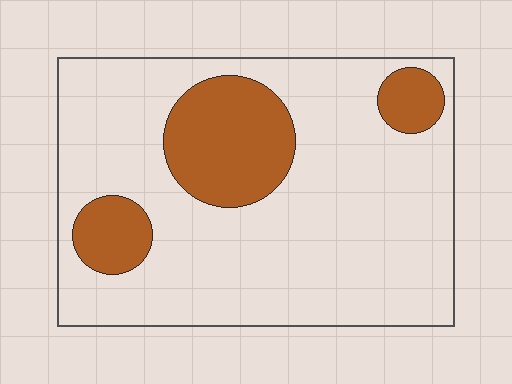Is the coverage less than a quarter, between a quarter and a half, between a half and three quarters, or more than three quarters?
Less than a quarter.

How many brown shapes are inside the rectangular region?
3.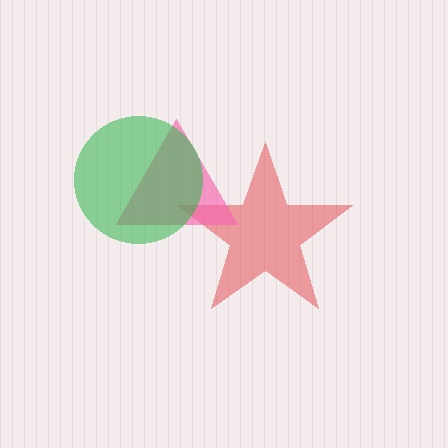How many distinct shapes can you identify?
There are 3 distinct shapes: a red star, a pink triangle, a green circle.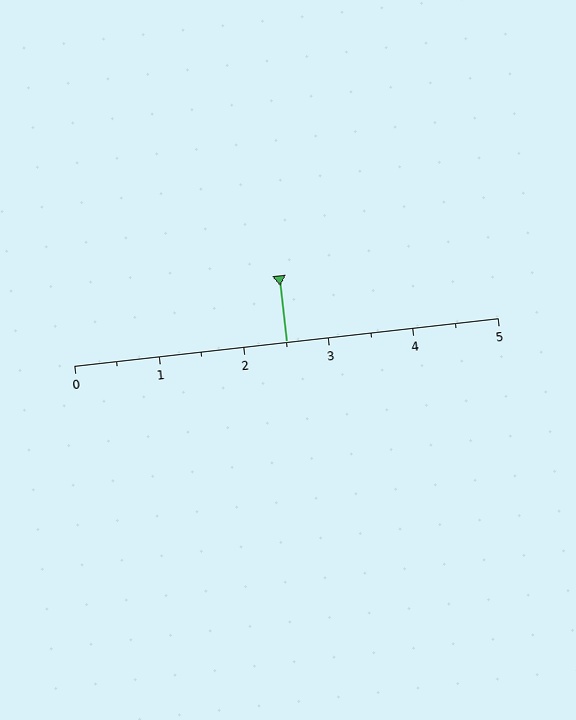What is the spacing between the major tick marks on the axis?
The major ticks are spaced 1 apart.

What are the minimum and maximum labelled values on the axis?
The axis runs from 0 to 5.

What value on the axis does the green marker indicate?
The marker indicates approximately 2.5.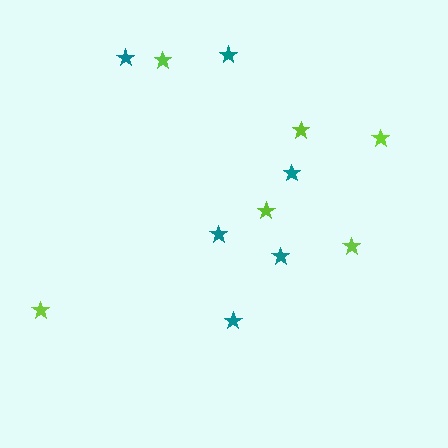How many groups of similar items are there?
There are 2 groups: one group of lime stars (6) and one group of teal stars (6).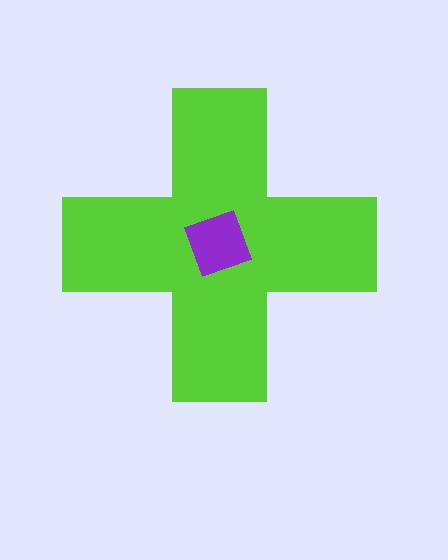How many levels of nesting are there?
2.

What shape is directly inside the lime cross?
The purple square.